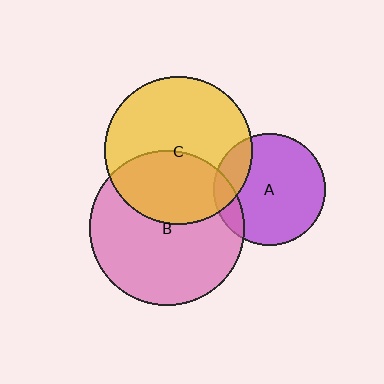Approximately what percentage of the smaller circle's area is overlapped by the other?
Approximately 40%.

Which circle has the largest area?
Circle B (pink).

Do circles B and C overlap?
Yes.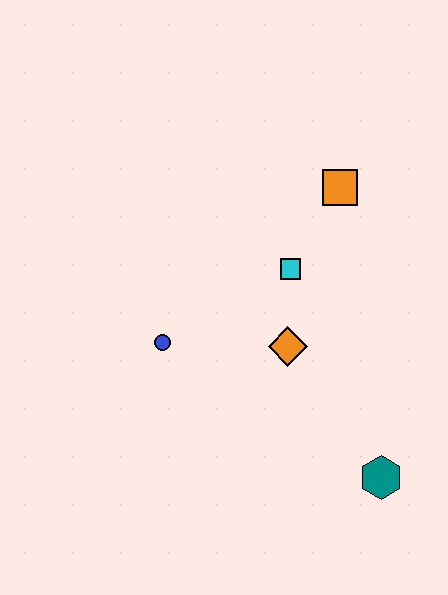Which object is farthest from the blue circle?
The teal hexagon is farthest from the blue circle.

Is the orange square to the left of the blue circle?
No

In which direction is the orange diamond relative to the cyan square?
The orange diamond is below the cyan square.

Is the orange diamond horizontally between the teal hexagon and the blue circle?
Yes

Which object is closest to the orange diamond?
The cyan square is closest to the orange diamond.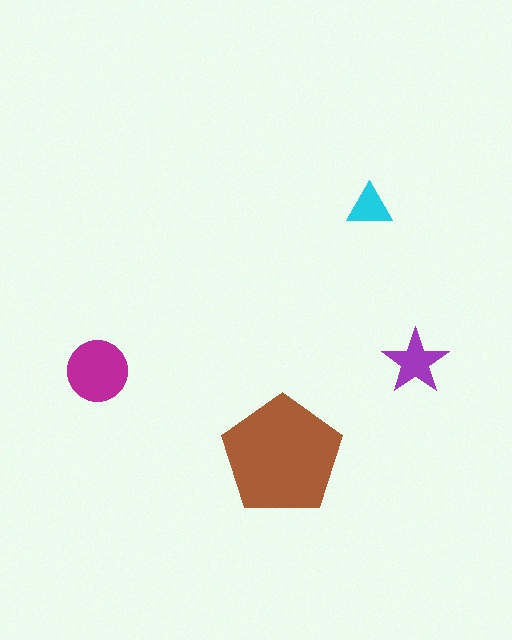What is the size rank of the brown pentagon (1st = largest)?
1st.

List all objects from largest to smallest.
The brown pentagon, the magenta circle, the purple star, the cyan triangle.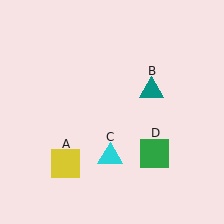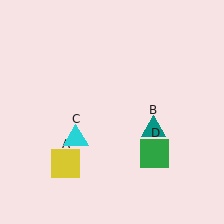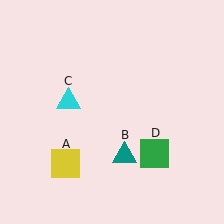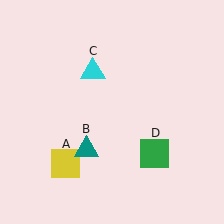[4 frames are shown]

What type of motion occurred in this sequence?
The teal triangle (object B), cyan triangle (object C) rotated clockwise around the center of the scene.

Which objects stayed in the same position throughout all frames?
Yellow square (object A) and green square (object D) remained stationary.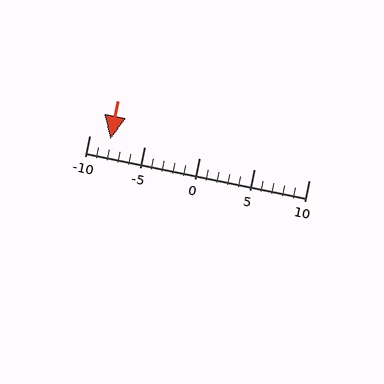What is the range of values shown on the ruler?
The ruler shows values from -10 to 10.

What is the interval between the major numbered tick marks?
The major tick marks are spaced 5 units apart.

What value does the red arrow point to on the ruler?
The red arrow points to approximately -8.